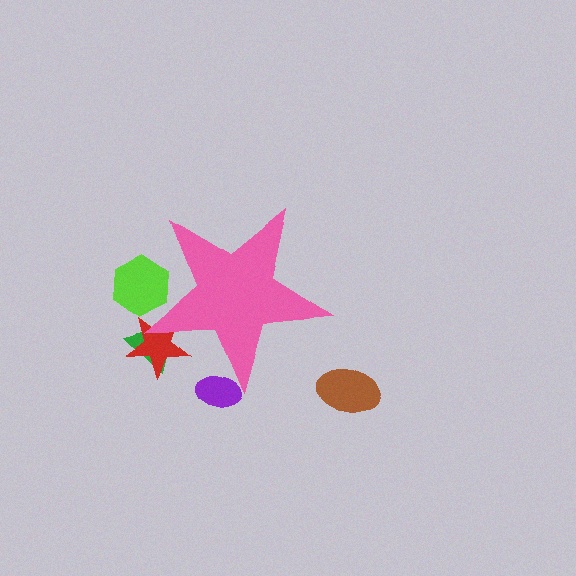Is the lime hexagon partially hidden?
Yes, the lime hexagon is partially hidden behind the pink star.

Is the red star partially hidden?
Yes, the red star is partially hidden behind the pink star.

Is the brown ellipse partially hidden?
No, the brown ellipse is fully visible.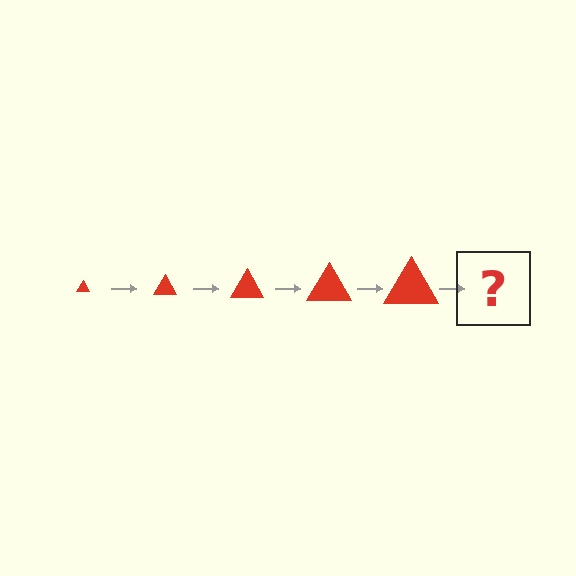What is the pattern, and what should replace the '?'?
The pattern is that the triangle gets progressively larger each step. The '?' should be a red triangle, larger than the previous one.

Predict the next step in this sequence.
The next step is a red triangle, larger than the previous one.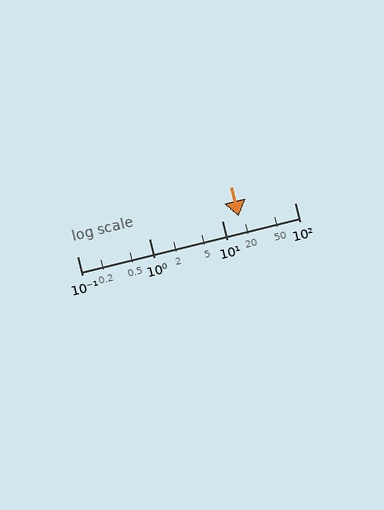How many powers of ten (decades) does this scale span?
The scale spans 3 decades, from 0.1 to 100.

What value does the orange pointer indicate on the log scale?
The pointer indicates approximately 17.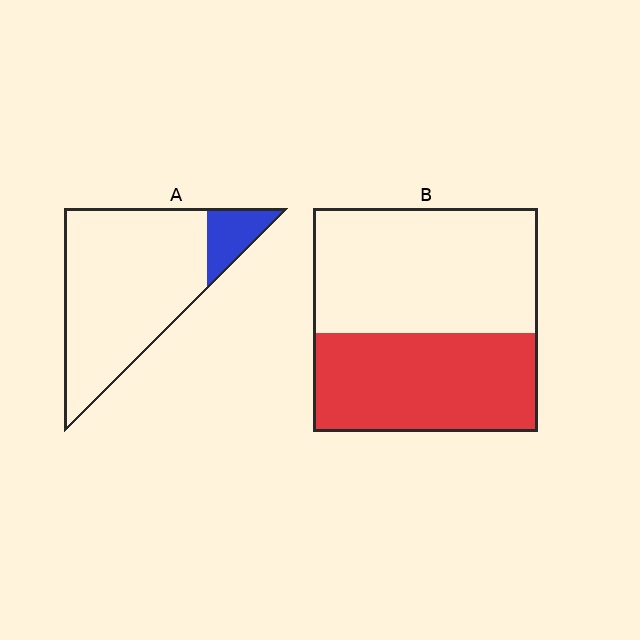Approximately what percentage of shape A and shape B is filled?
A is approximately 15% and B is approximately 45%.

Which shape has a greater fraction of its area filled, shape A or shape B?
Shape B.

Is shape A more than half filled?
No.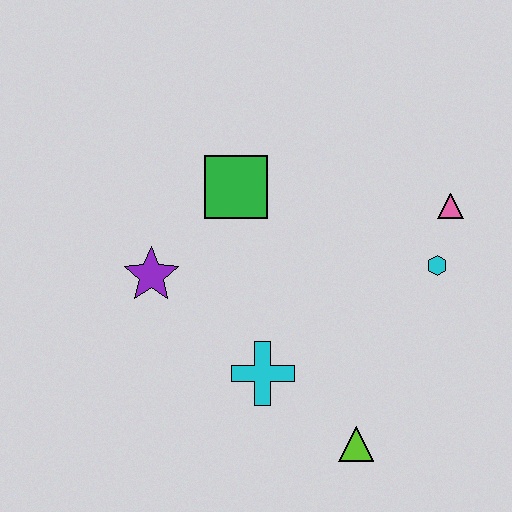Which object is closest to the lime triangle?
The cyan cross is closest to the lime triangle.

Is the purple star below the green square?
Yes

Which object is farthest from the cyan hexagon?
The purple star is farthest from the cyan hexagon.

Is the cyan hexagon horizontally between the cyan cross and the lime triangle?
No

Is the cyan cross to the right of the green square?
Yes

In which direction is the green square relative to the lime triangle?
The green square is above the lime triangle.